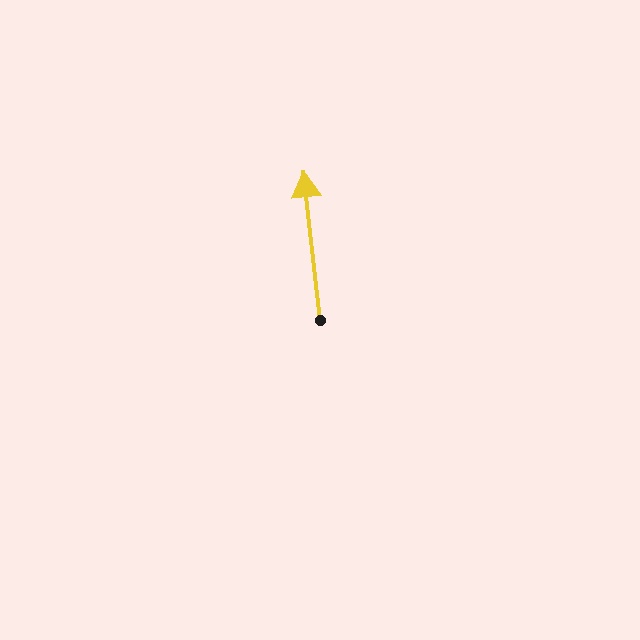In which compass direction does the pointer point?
North.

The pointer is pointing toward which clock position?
Roughly 12 o'clock.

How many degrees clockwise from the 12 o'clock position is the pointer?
Approximately 354 degrees.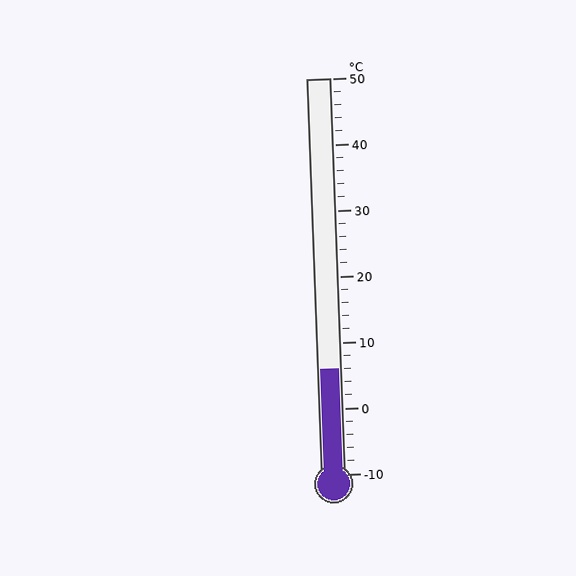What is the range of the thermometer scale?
The thermometer scale ranges from -10°C to 50°C.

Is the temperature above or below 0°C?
The temperature is above 0°C.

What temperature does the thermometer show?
The thermometer shows approximately 6°C.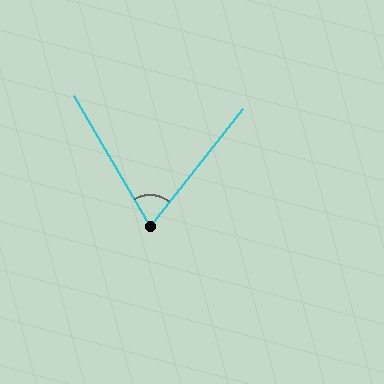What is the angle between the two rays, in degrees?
Approximately 69 degrees.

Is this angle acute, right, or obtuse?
It is acute.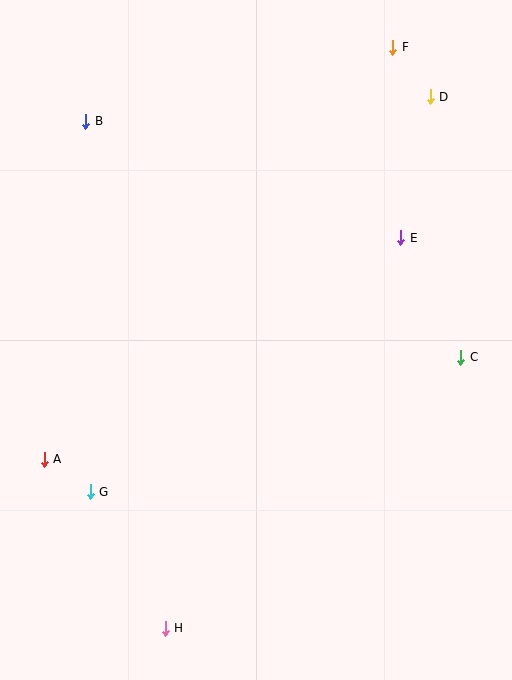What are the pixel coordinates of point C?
Point C is at (461, 357).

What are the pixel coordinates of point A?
Point A is at (44, 459).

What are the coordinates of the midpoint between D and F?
The midpoint between D and F is at (412, 72).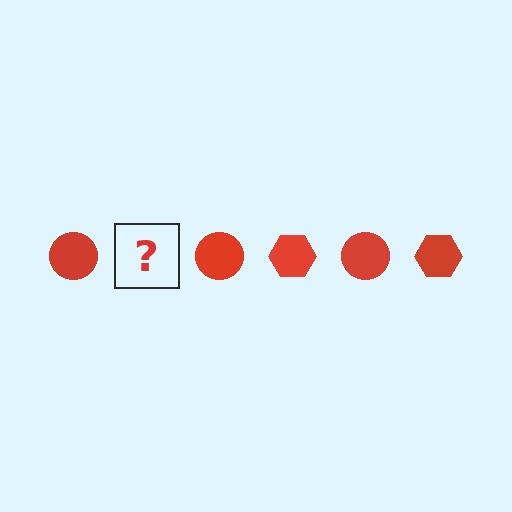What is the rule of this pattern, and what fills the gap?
The rule is that the pattern cycles through circle, hexagon shapes in red. The gap should be filled with a red hexagon.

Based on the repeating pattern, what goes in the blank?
The blank should be a red hexagon.